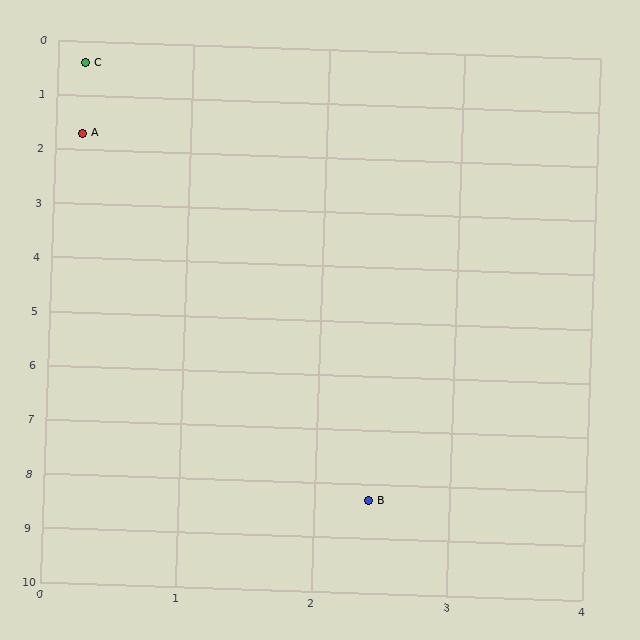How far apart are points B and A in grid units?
Points B and A are about 7.0 grid units apart.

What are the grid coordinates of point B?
Point B is at approximately (2.4, 8.3).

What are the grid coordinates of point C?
Point C is at approximately (0.2, 0.4).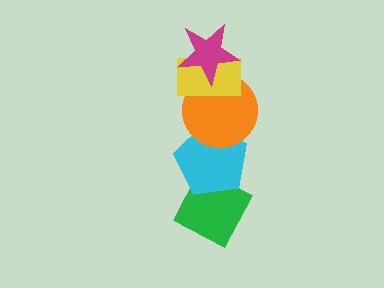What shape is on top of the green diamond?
The cyan pentagon is on top of the green diamond.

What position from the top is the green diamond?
The green diamond is 5th from the top.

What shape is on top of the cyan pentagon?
The orange circle is on top of the cyan pentagon.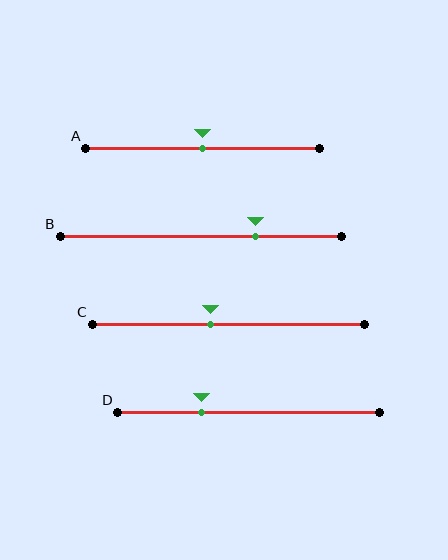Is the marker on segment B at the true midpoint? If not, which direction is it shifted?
No, the marker on segment B is shifted to the right by about 20% of the segment length.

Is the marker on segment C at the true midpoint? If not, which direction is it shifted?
No, the marker on segment C is shifted to the left by about 7% of the segment length.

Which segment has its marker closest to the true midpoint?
Segment A has its marker closest to the true midpoint.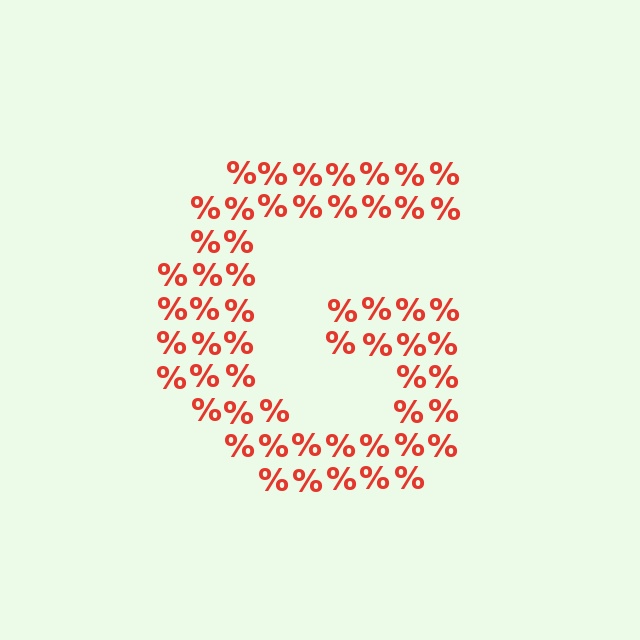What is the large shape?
The large shape is the letter G.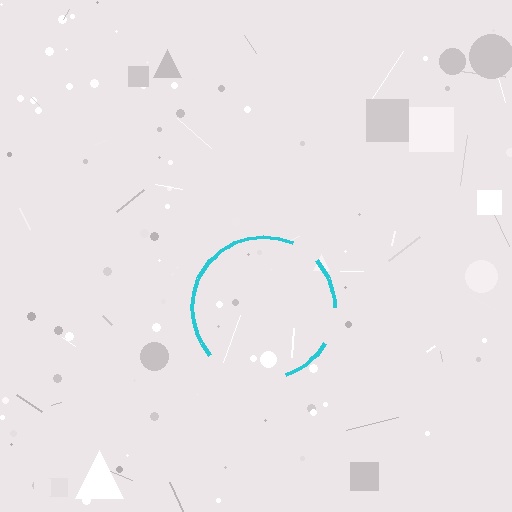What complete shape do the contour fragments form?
The contour fragments form a circle.